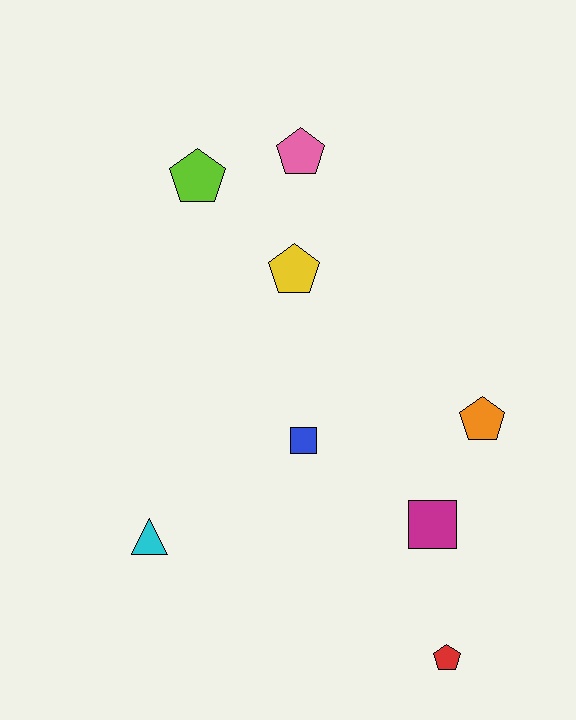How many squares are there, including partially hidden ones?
There are 2 squares.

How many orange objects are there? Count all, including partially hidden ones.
There is 1 orange object.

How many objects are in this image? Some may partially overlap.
There are 8 objects.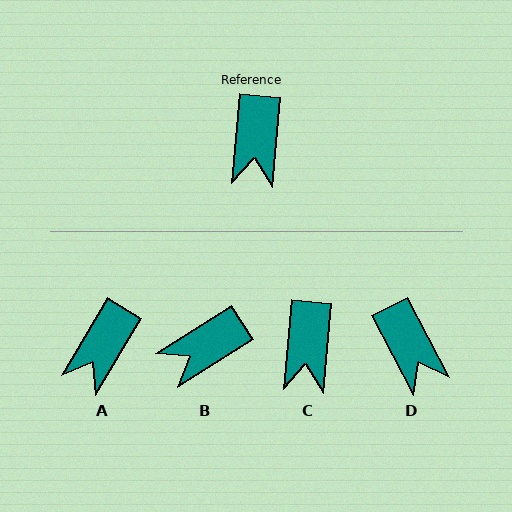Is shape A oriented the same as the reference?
No, it is off by about 25 degrees.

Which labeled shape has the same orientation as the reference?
C.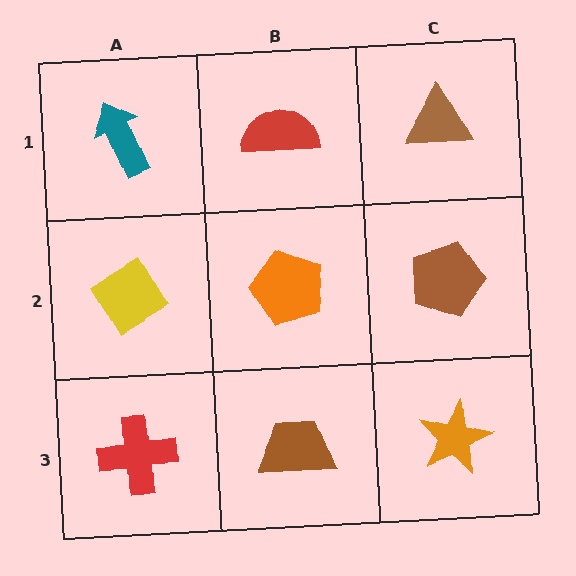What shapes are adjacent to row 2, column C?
A brown triangle (row 1, column C), an orange star (row 3, column C), an orange pentagon (row 2, column B).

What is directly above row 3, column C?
A brown pentagon.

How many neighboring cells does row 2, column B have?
4.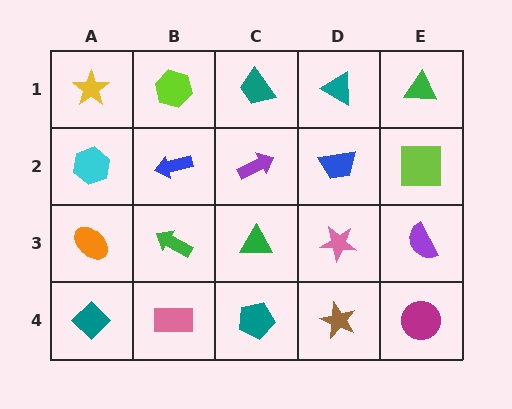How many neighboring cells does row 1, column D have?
3.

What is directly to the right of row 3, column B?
A green triangle.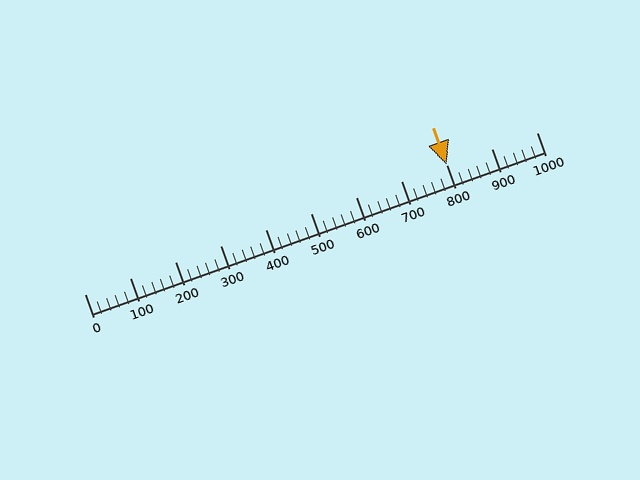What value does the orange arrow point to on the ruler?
The orange arrow points to approximately 800.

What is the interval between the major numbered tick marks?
The major tick marks are spaced 100 units apart.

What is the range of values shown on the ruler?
The ruler shows values from 0 to 1000.